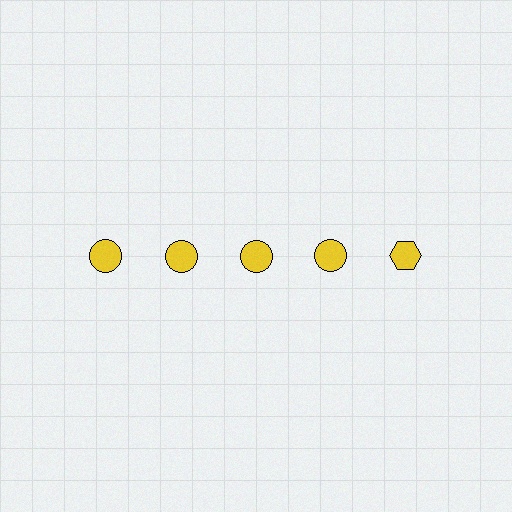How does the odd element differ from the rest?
It has a different shape: hexagon instead of circle.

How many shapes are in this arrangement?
There are 5 shapes arranged in a grid pattern.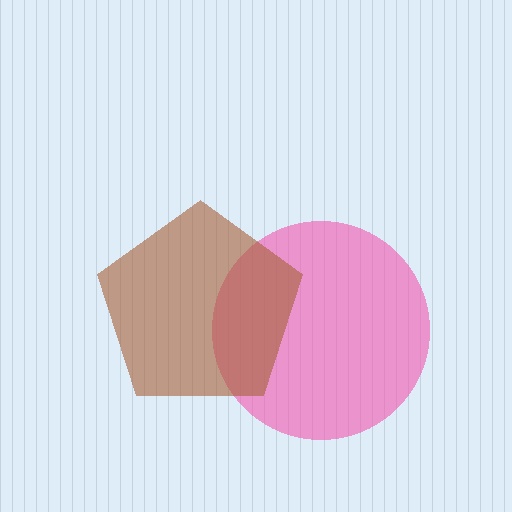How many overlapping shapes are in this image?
There are 2 overlapping shapes in the image.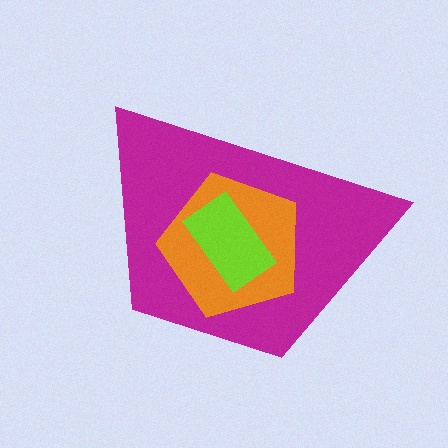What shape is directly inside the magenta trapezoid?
The orange pentagon.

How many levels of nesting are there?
3.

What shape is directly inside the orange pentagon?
The lime rectangle.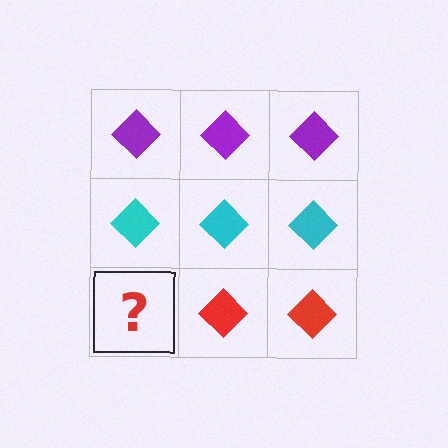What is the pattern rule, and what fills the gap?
The rule is that each row has a consistent color. The gap should be filled with a red diamond.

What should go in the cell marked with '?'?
The missing cell should contain a red diamond.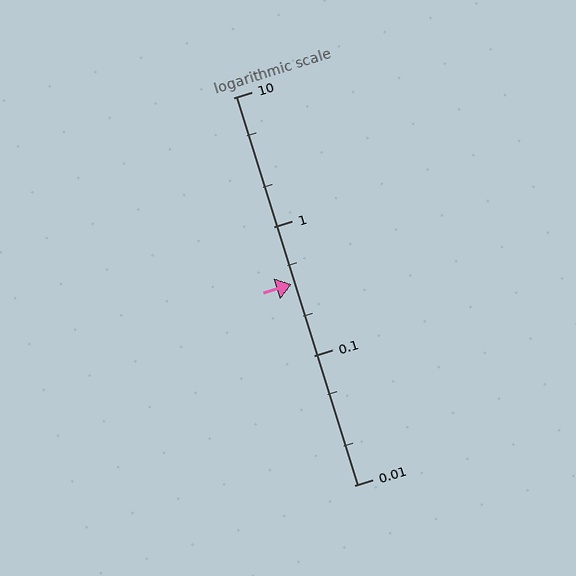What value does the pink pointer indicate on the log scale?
The pointer indicates approximately 0.36.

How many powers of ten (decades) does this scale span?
The scale spans 3 decades, from 0.01 to 10.